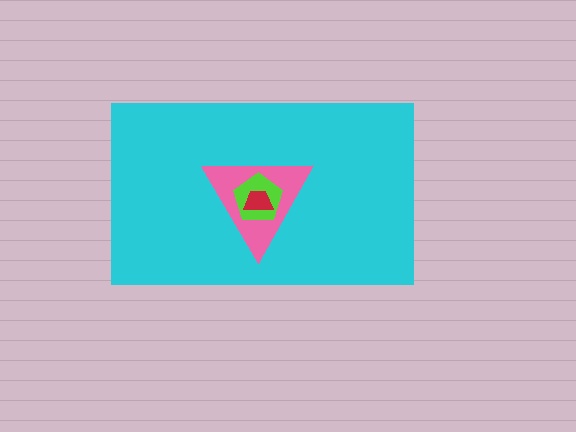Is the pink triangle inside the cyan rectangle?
Yes.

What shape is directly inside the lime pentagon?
The red trapezoid.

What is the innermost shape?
The red trapezoid.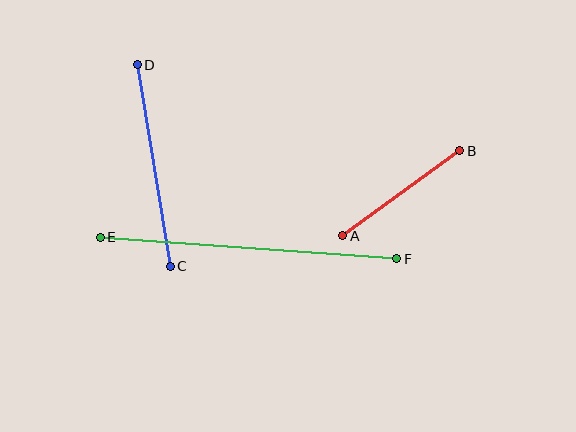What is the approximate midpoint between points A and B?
The midpoint is at approximately (401, 193) pixels.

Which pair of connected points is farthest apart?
Points E and F are farthest apart.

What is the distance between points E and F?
The distance is approximately 297 pixels.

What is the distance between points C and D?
The distance is approximately 204 pixels.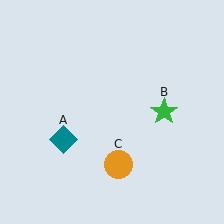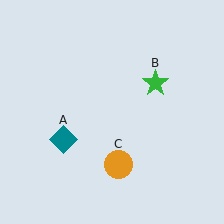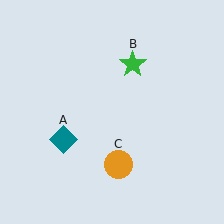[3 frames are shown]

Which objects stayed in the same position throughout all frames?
Teal diamond (object A) and orange circle (object C) remained stationary.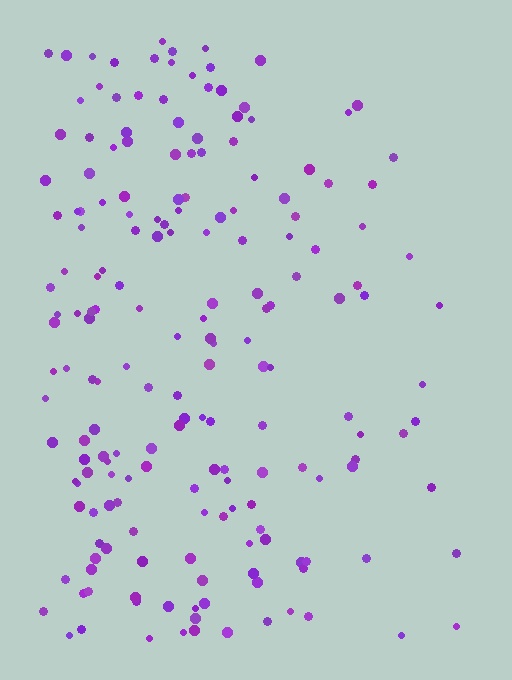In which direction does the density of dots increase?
From right to left, with the left side densest.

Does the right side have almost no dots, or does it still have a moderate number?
Still a moderate number, just noticeably fewer than the left.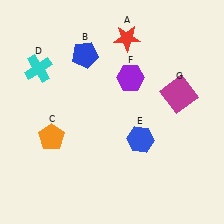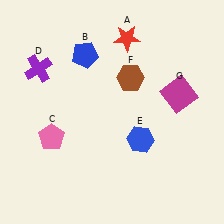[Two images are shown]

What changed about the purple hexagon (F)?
In Image 1, F is purple. In Image 2, it changed to brown.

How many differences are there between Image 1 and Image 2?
There are 3 differences between the two images.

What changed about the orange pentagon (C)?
In Image 1, C is orange. In Image 2, it changed to pink.